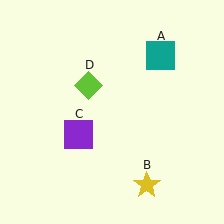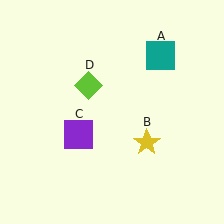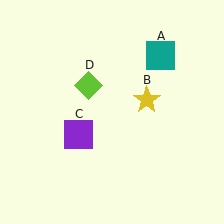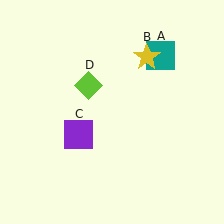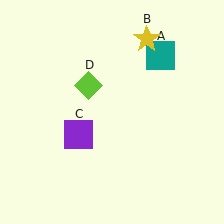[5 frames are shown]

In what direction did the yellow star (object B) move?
The yellow star (object B) moved up.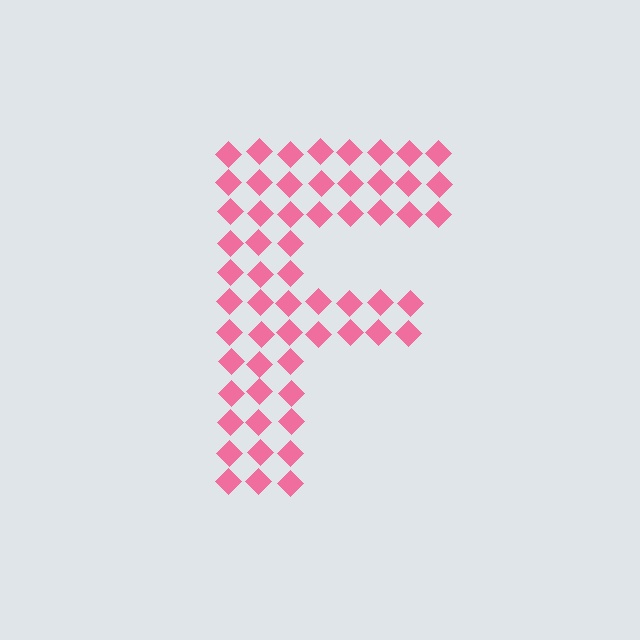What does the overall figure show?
The overall figure shows the letter F.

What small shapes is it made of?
It is made of small diamonds.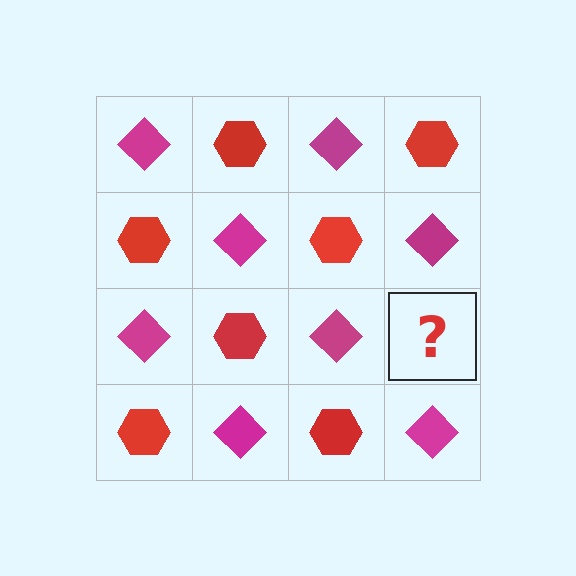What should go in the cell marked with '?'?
The missing cell should contain a red hexagon.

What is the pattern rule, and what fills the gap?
The rule is that it alternates magenta diamond and red hexagon in a checkerboard pattern. The gap should be filled with a red hexagon.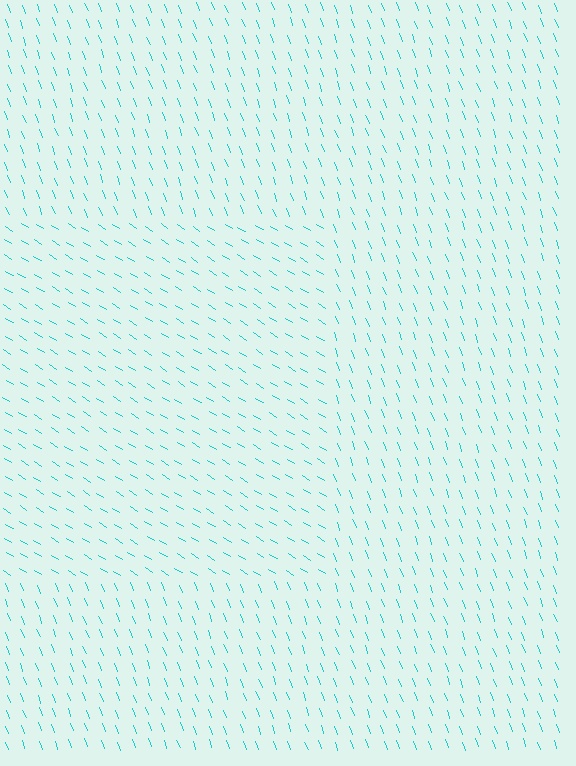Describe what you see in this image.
The image is filled with small cyan line segments. A rectangle region in the image has lines oriented differently from the surrounding lines, creating a visible texture boundary.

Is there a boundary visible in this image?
Yes, there is a texture boundary formed by a change in line orientation.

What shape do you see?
I see a rectangle.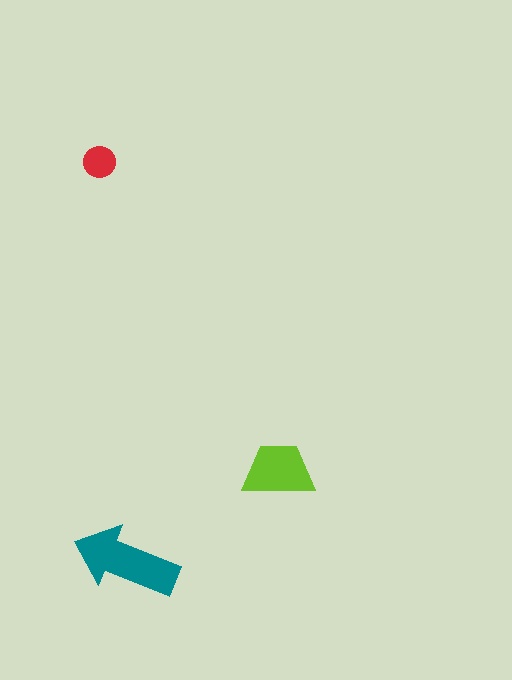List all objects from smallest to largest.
The red circle, the lime trapezoid, the teal arrow.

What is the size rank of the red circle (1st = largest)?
3rd.